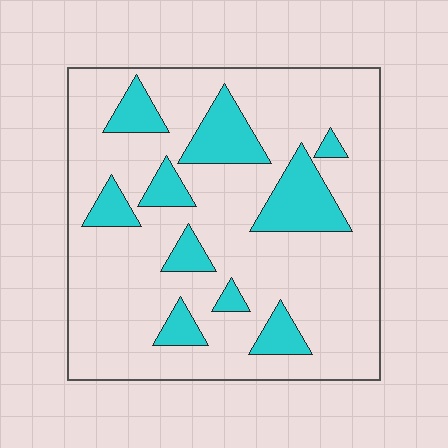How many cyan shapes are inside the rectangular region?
10.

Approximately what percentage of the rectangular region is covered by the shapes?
Approximately 20%.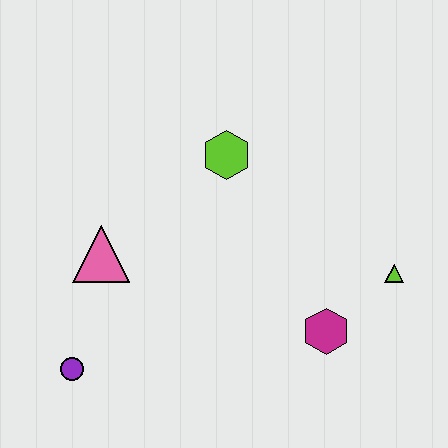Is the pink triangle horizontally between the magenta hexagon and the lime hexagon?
No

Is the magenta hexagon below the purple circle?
No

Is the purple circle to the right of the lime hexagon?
No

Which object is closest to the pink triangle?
The purple circle is closest to the pink triangle.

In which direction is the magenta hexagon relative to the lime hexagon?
The magenta hexagon is below the lime hexagon.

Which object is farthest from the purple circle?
The lime triangle is farthest from the purple circle.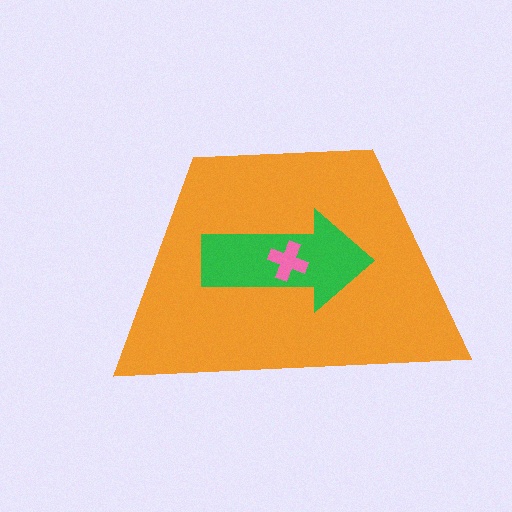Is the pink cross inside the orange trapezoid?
Yes.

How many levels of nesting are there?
3.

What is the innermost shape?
The pink cross.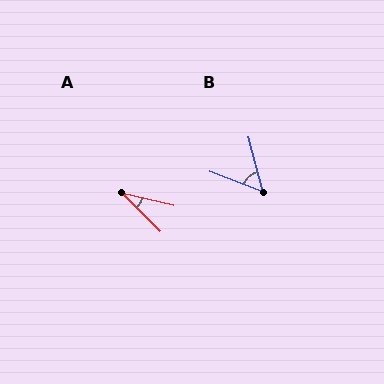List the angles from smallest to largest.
A (31°), B (55°).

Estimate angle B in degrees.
Approximately 55 degrees.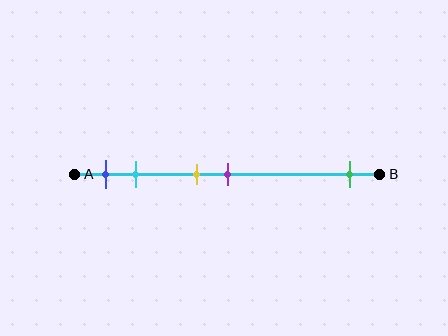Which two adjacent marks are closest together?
The yellow and purple marks are the closest adjacent pair.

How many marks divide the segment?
There are 5 marks dividing the segment.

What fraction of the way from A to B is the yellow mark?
The yellow mark is approximately 40% (0.4) of the way from A to B.